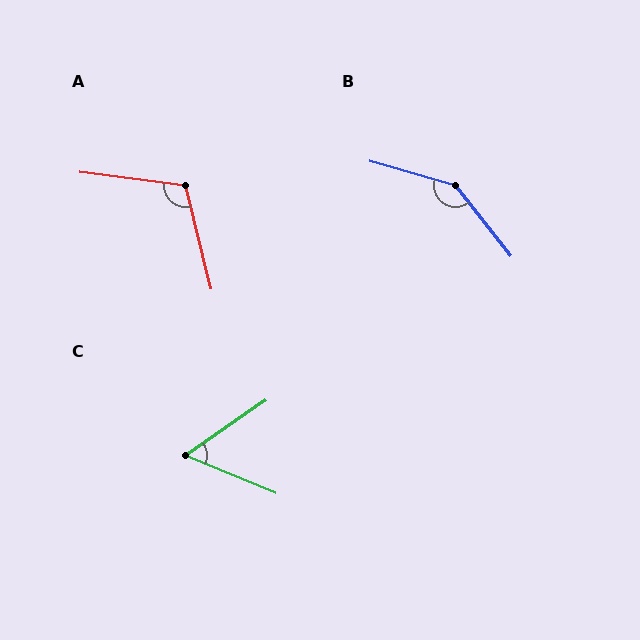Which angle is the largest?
B, at approximately 144 degrees.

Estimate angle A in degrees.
Approximately 111 degrees.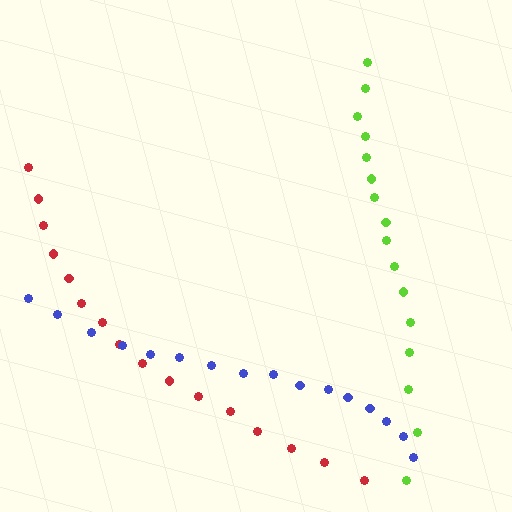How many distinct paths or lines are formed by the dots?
There are 3 distinct paths.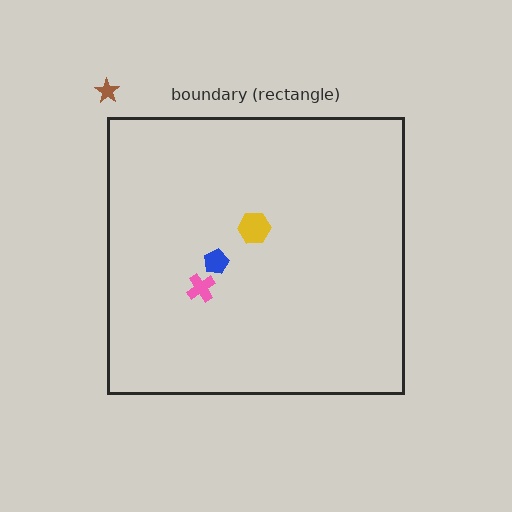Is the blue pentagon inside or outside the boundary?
Inside.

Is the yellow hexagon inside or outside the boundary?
Inside.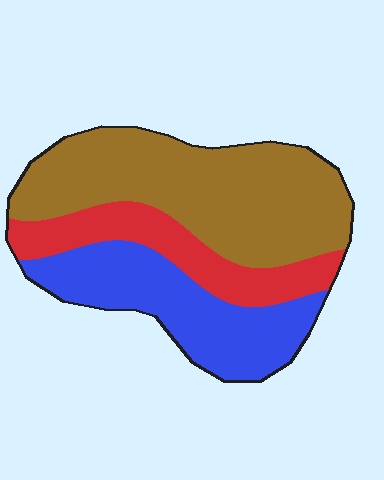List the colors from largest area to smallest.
From largest to smallest: brown, blue, red.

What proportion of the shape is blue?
Blue covers 30% of the shape.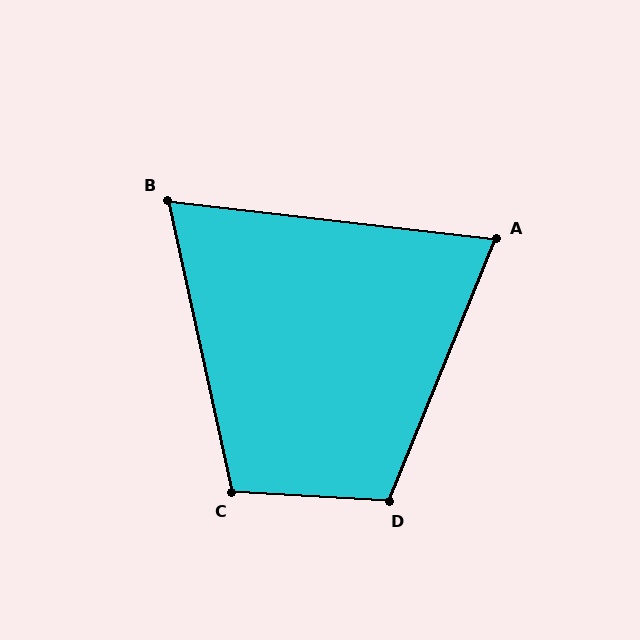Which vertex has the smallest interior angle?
B, at approximately 71 degrees.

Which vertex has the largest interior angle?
D, at approximately 109 degrees.